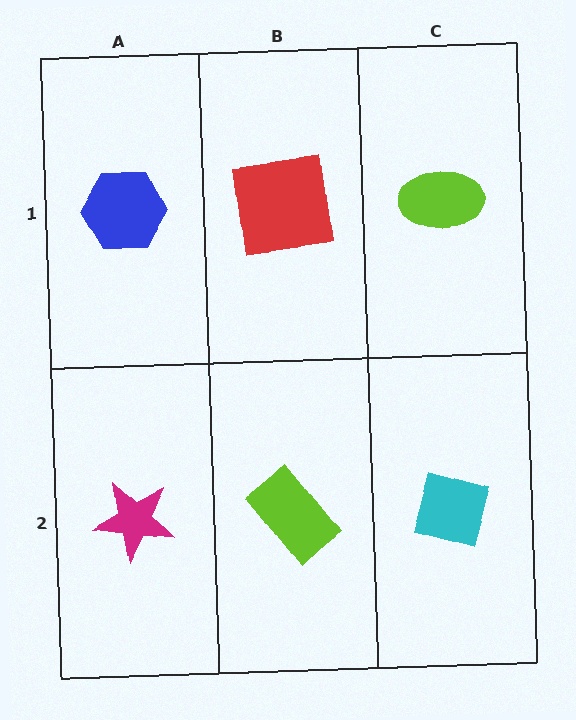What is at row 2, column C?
A cyan square.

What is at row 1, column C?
A lime ellipse.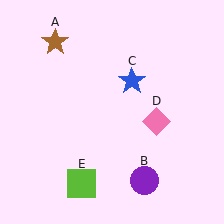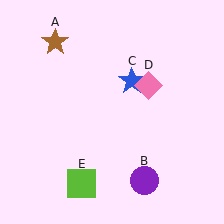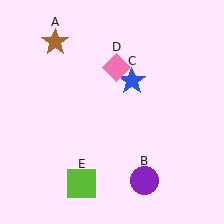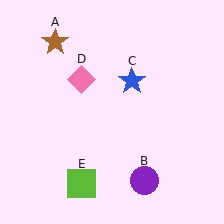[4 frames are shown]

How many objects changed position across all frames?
1 object changed position: pink diamond (object D).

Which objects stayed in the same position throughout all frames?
Brown star (object A) and purple circle (object B) and blue star (object C) and lime square (object E) remained stationary.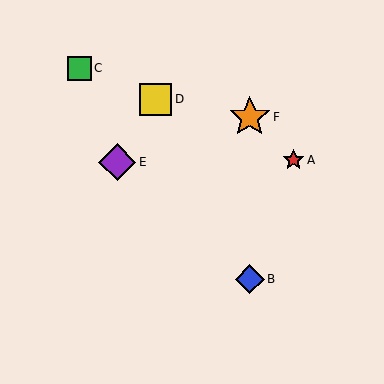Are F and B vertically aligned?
Yes, both are at x≈250.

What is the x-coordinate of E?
Object E is at x≈117.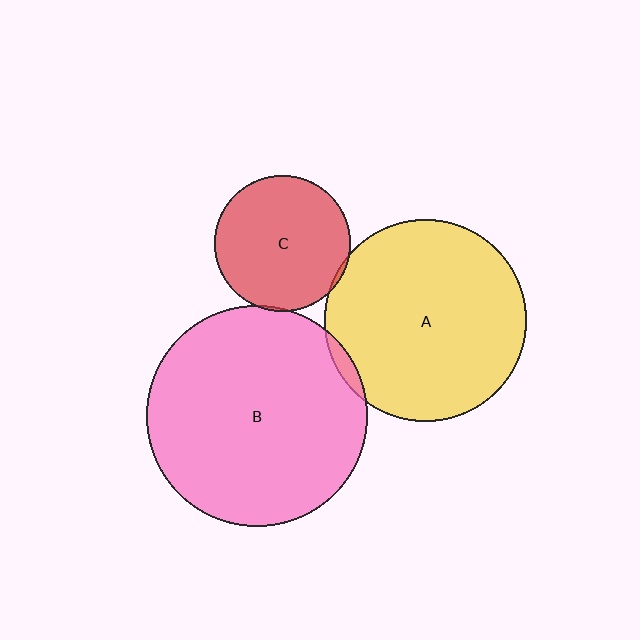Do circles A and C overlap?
Yes.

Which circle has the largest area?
Circle B (pink).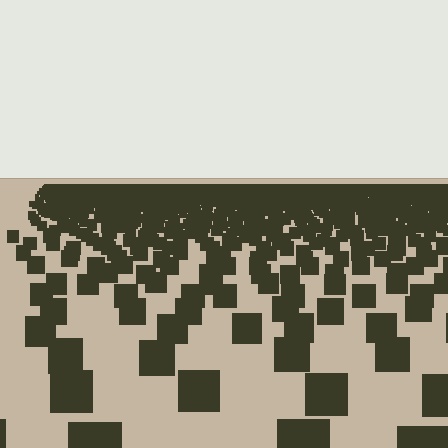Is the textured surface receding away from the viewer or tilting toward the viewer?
The surface is receding away from the viewer. Texture elements get smaller and denser toward the top.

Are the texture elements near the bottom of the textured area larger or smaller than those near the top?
Larger. Near the bottom, elements are closer to the viewer and appear at a bigger on-screen size.